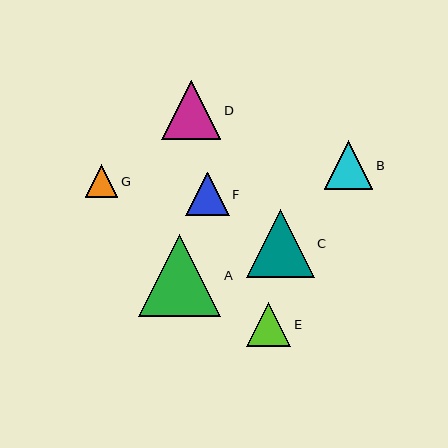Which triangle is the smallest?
Triangle G is the smallest with a size of approximately 32 pixels.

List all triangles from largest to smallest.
From largest to smallest: A, C, D, B, E, F, G.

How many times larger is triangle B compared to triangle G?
Triangle B is approximately 1.5 times the size of triangle G.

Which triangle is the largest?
Triangle A is the largest with a size of approximately 82 pixels.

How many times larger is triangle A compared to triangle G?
Triangle A is approximately 2.5 times the size of triangle G.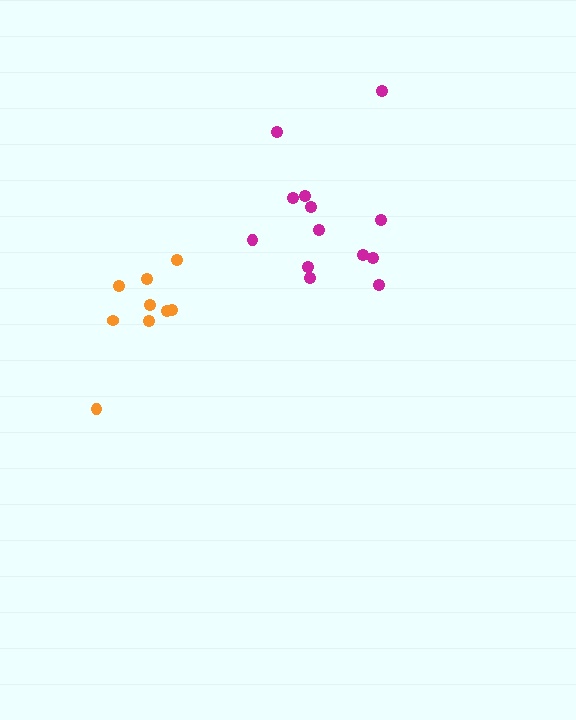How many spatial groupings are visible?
There are 2 spatial groupings.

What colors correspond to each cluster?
The clusters are colored: magenta, orange.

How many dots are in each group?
Group 1: 13 dots, Group 2: 9 dots (22 total).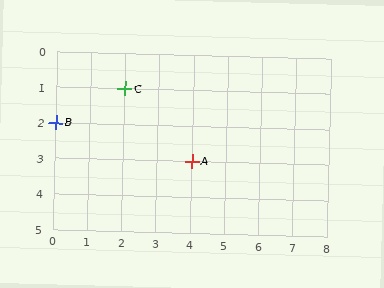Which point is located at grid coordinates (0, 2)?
Point B is at (0, 2).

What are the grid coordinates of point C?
Point C is at grid coordinates (2, 1).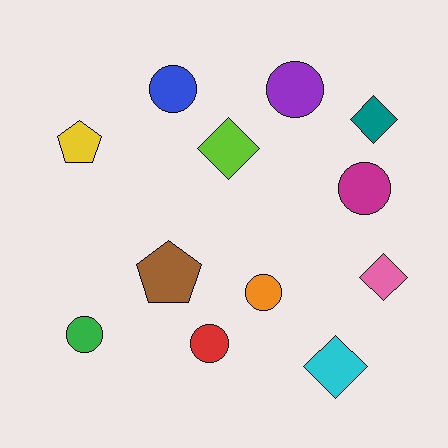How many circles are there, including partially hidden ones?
There are 6 circles.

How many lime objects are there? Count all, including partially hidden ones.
There is 1 lime object.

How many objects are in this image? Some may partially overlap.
There are 12 objects.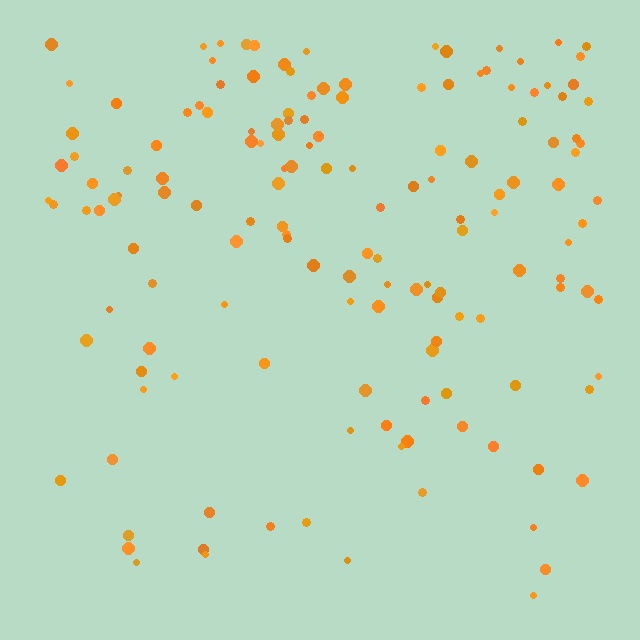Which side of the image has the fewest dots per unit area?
The bottom.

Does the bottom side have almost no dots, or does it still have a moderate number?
Still a moderate number, just noticeably fewer than the top.